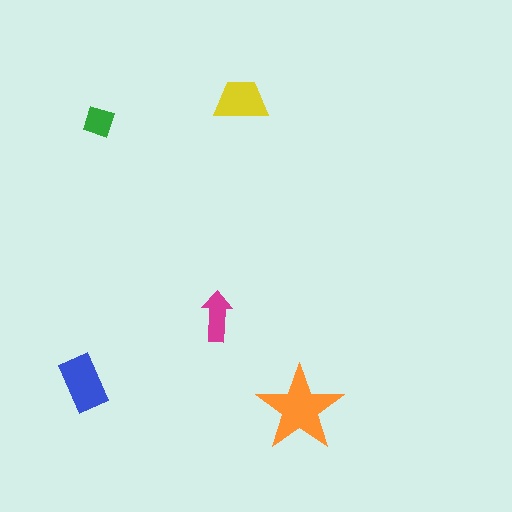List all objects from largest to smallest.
The orange star, the blue rectangle, the yellow trapezoid, the magenta arrow, the green diamond.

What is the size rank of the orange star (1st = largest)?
1st.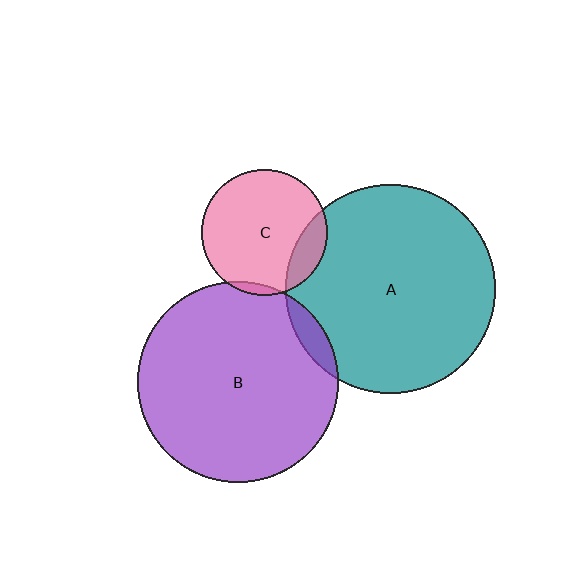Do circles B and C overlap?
Yes.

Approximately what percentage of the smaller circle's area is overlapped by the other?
Approximately 5%.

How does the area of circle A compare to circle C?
Approximately 2.8 times.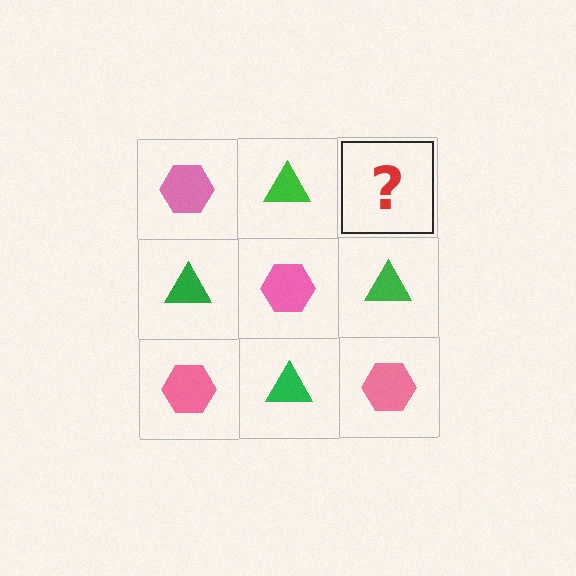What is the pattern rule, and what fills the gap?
The rule is that it alternates pink hexagon and green triangle in a checkerboard pattern. The gap should be filled with a pink hexagon.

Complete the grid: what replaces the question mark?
The question mark should be replaced with a pink hexagon.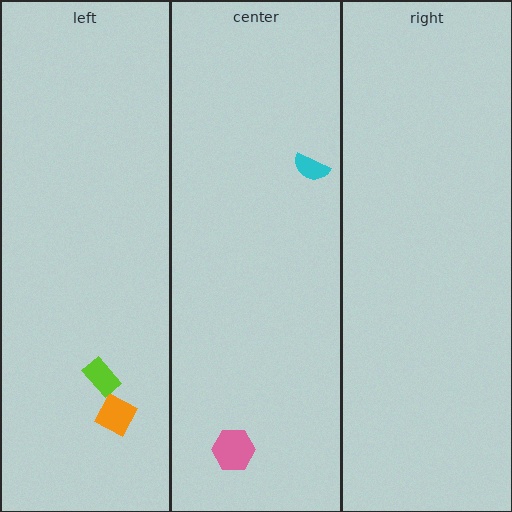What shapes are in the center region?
The cyan semicircle, the pink hexagon.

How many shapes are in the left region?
2.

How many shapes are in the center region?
2.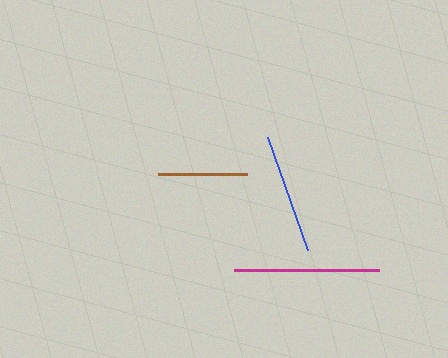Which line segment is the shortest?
The brown line is the shortest at approximately 89 pixels.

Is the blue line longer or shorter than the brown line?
The blue line is longer than the brown line.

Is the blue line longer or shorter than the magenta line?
The magenta line is longer than the blue line.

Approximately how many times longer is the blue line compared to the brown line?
The blue line is approximately 1.3 times the length of the brown line.